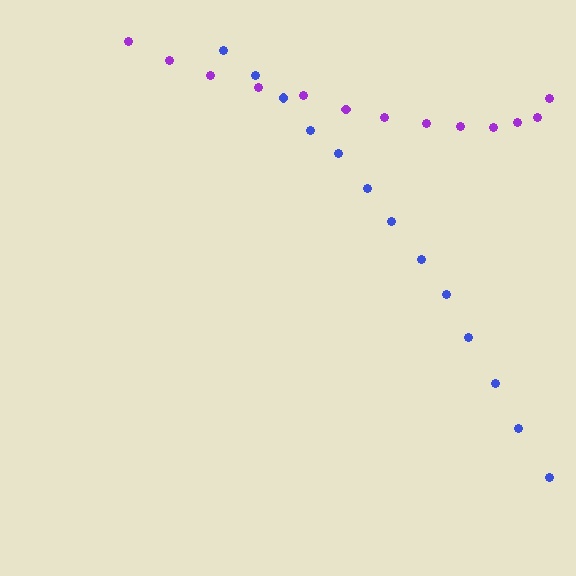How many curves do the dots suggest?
There are 2 distinct paths.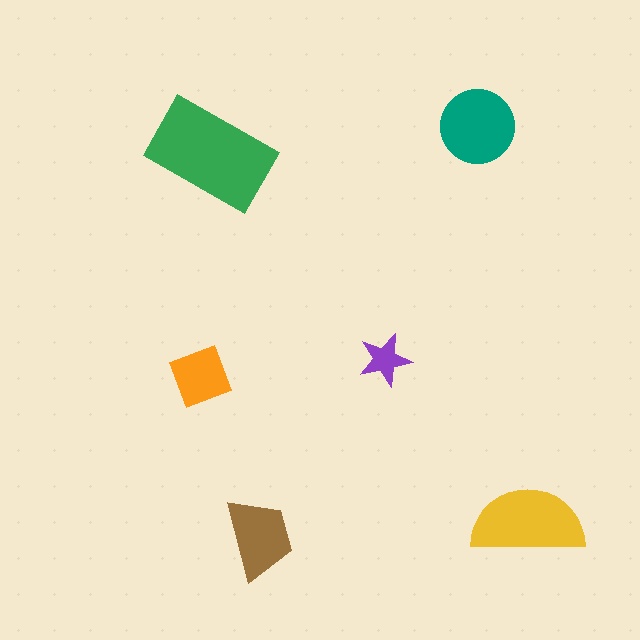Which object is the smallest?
The purple star.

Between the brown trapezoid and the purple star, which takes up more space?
The brown trapezoid.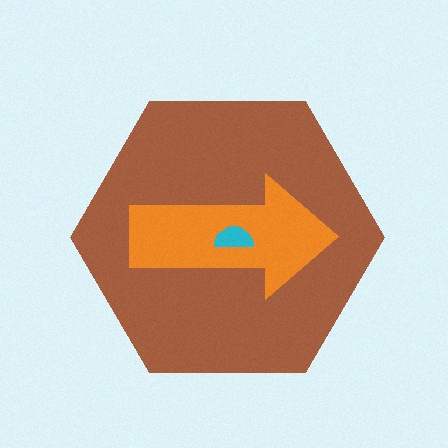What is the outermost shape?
The brown hexagon.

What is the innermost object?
The cyan semicircle.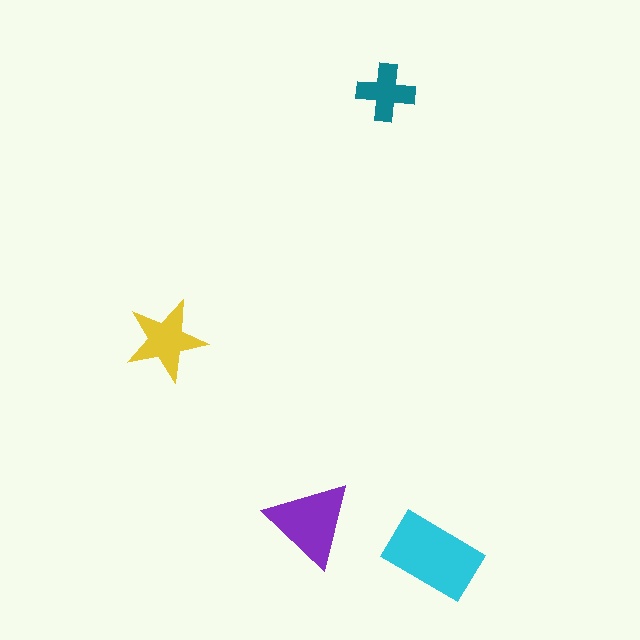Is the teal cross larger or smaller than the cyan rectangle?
Smaller.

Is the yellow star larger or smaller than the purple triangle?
Smaller.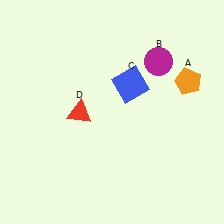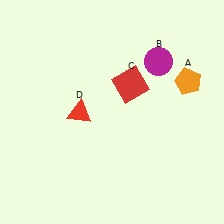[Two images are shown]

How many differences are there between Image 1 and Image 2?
There is 1 difference between the two images.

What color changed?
The square (C) changed from blue in Image 1 to red in Image 2.